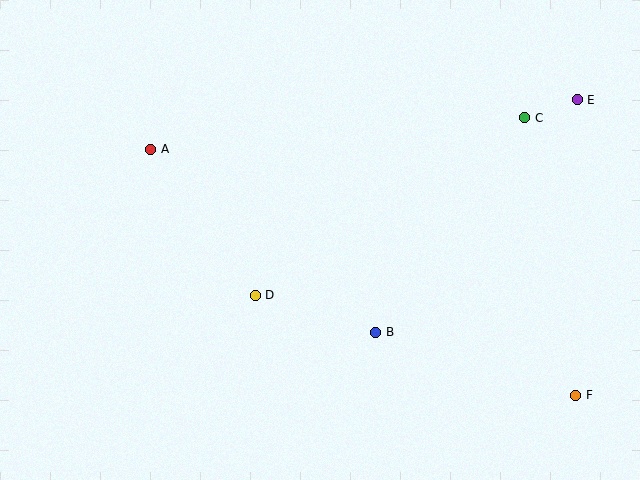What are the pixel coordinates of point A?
Point A is at (151, 149).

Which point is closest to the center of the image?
Point D at (255, 295) is closest to the center.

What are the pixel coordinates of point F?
Point F is at (576, 395).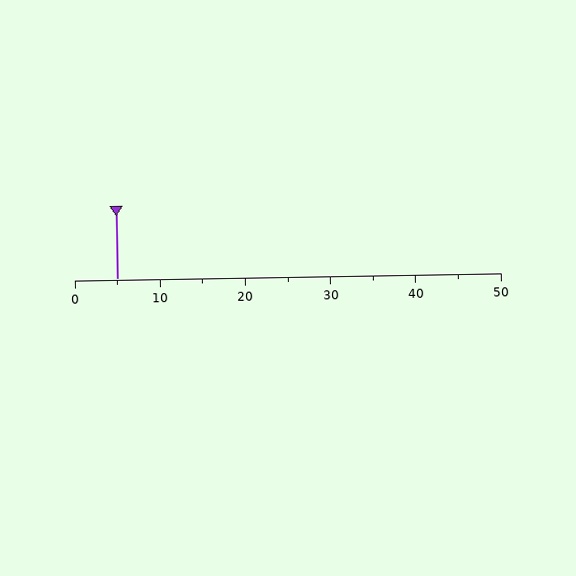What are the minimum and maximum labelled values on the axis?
The axis runs from 0 to 50.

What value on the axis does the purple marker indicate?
The marker indicates approximately 5.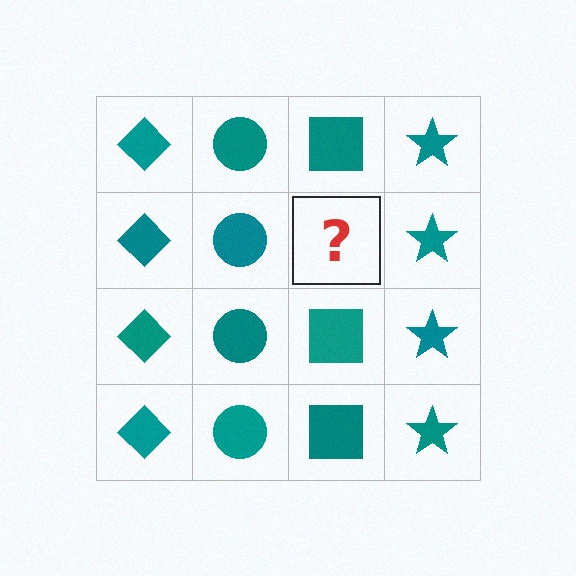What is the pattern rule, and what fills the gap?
The rule is that each column has a consistent shape. The gap should be filled with a teal square.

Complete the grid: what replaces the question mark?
The question mark should be replaced with a teal square.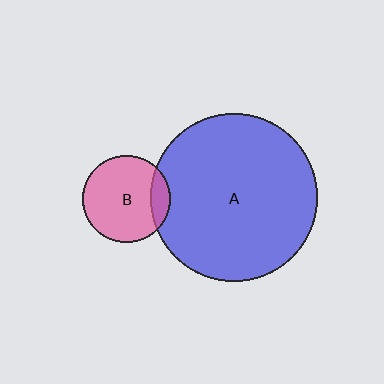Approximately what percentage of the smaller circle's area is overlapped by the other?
Approximately 15%.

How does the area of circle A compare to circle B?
Approximately 3.7 times.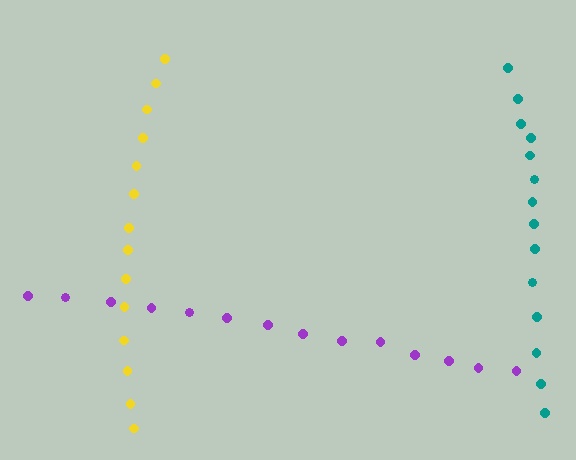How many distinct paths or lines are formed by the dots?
There are 3 distinct paths.